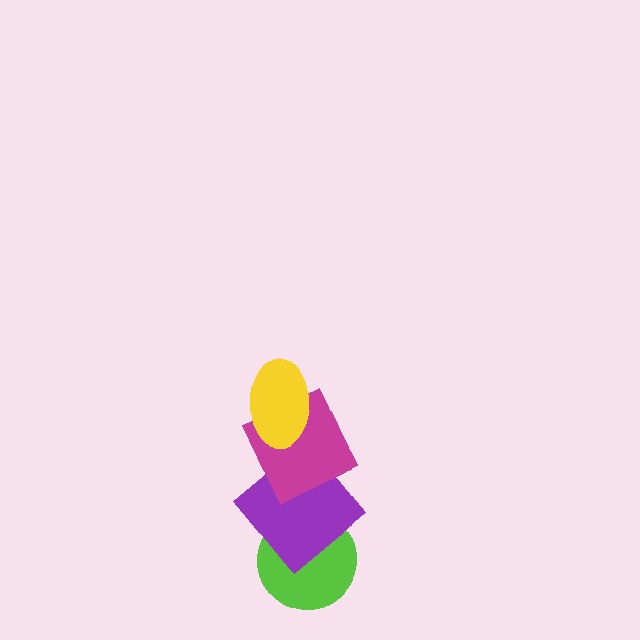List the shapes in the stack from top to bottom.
From top to bottom: the yellow ellipse, the magenta square, the purple diamond, the lime circle.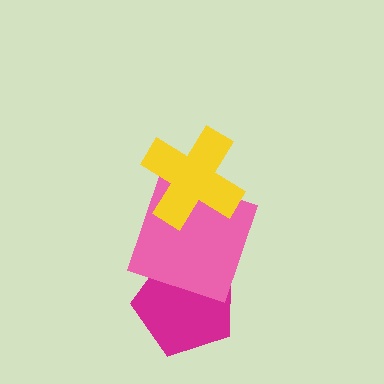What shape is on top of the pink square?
The yellow cross is on top of the pink square.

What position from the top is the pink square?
The pink square is 2nd from the top.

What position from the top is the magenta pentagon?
The magenta pentagon is 3rd from the top.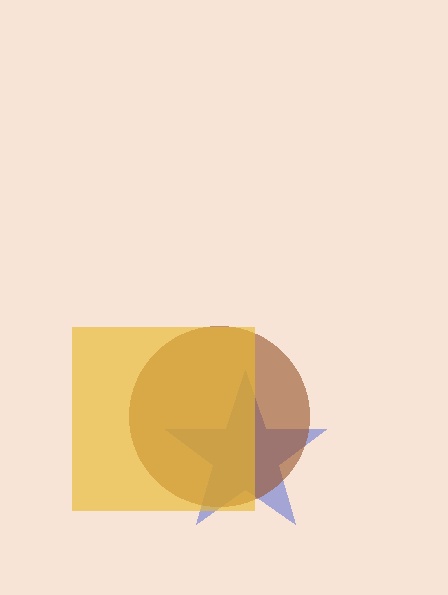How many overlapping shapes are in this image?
There are 3 overlapping shapes in the image.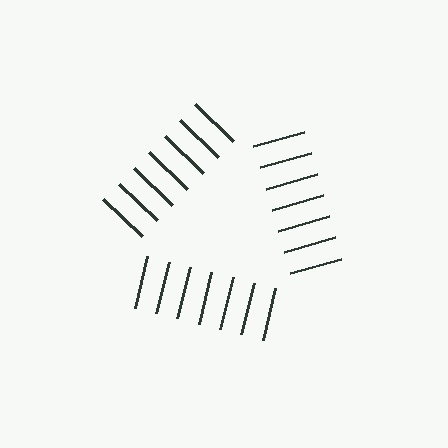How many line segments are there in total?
21 — 7 along each of the 3 edges.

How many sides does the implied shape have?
3 sides — the line-ends trace a triangle.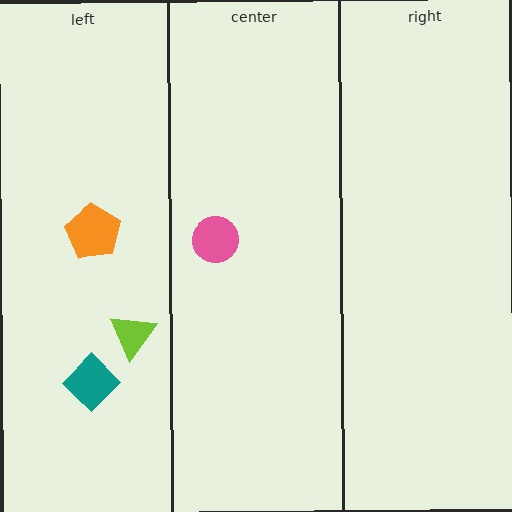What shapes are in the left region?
The orange pentagon, the lime triangle, the teal diamond.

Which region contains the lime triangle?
The left region.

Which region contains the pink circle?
The center region.